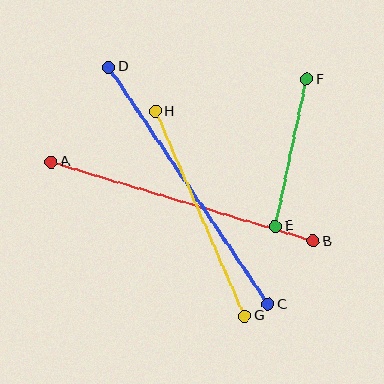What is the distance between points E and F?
The distance is approximately 150 pixels.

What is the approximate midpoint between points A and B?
The midpoint is at approximately (182, 202) pixels.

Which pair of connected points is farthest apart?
Points C and D are farthest apart.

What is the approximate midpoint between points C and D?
The midpoint is at approximately (188, 186) pixels.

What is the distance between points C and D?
The distance is approximately 286 pixels.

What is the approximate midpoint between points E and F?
The midpoint is at approximately (291, 153) pixels.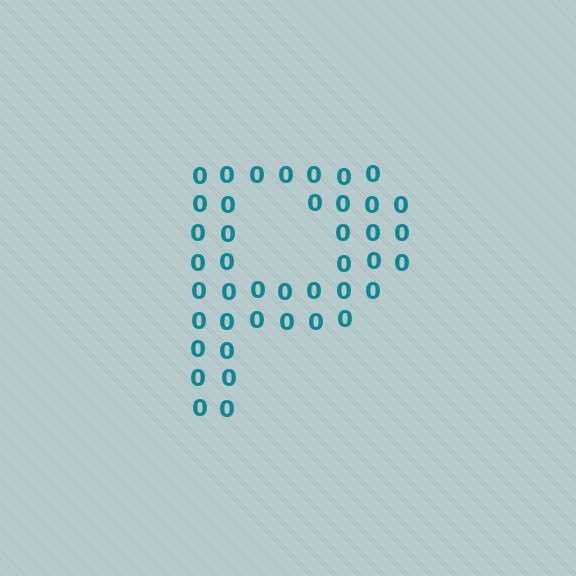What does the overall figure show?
The overall figure shows the letter P.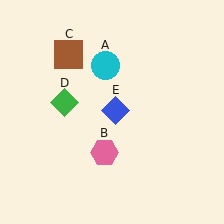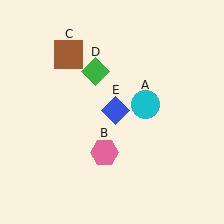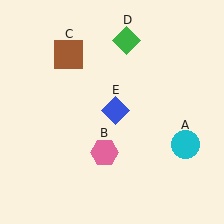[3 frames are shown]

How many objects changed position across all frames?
2 objects changed position: cyan circle (object A), green diamond (object D).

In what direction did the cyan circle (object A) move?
The cyan circle (object A) moved down and to the right.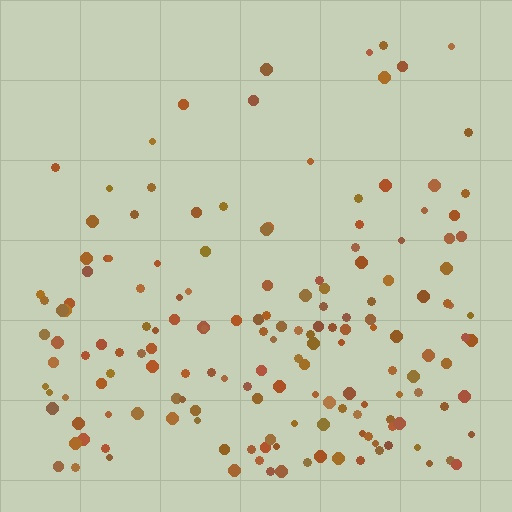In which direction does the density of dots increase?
From top to bottom, with the bottom side densest.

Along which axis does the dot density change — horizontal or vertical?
Vertical.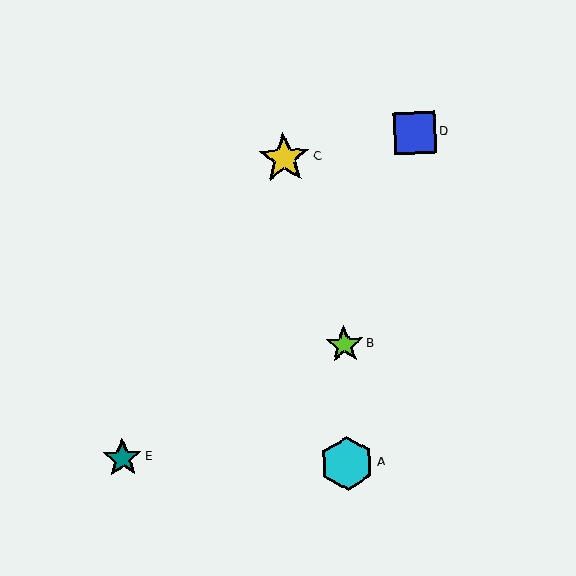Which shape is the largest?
The cyan hexagon (labeled A) is the largest.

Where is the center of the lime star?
The center of the lime star is at (344, 345).